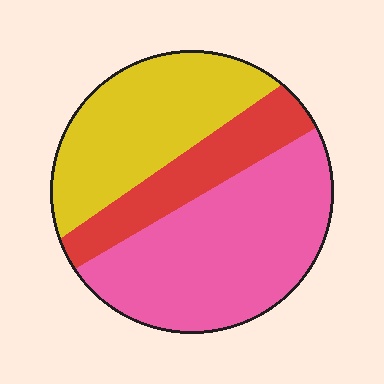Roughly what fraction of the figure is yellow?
Yellow takes up between a third and a half of the figure.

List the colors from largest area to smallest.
From largest to smallest: pink, yellow, red.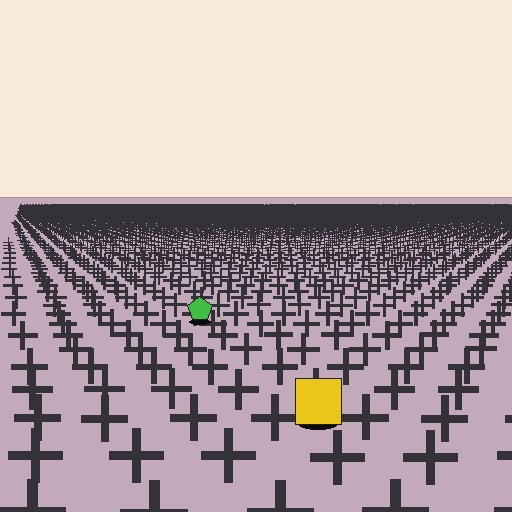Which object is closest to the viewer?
The yellow square is closest. The texture marks near it are larger and more spread out.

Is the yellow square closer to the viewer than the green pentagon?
Yes. The yellow square is closer — you can tell from the texture gradient: the ground texture is coarser near it.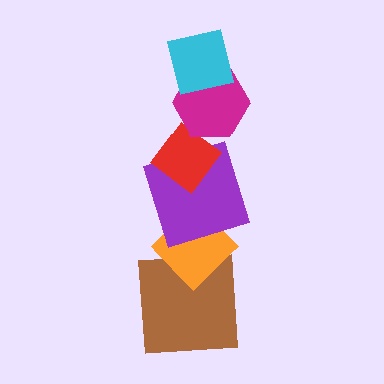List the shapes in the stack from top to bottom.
From top to bottom: the cyan square, the magenta hexagon, the red diamond, the purple square, the orange diamond, the brown square.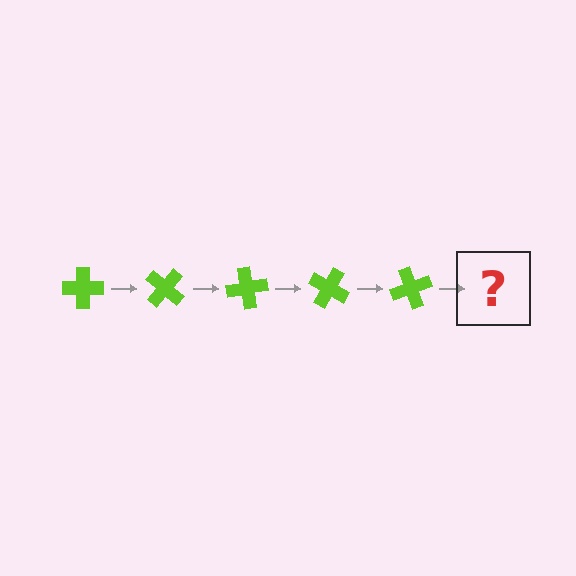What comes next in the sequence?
The next element should be a lime cross rotated 200 degrees.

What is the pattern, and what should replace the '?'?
The pattern is that the cross rotates 40 degrees each step. The '?' should be a lime cross rotated 200 degrees.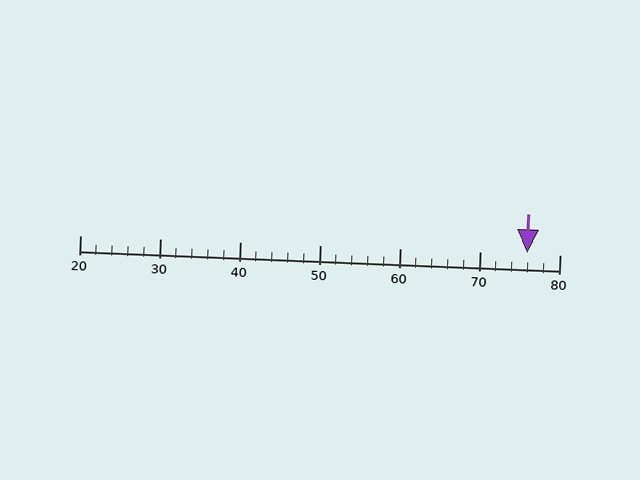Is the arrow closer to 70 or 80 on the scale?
The arrow is closer to 80.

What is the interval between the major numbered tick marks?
The major tick marks are spaced 10 units apart.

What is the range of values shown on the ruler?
The ruler shows values from 20 to 80.